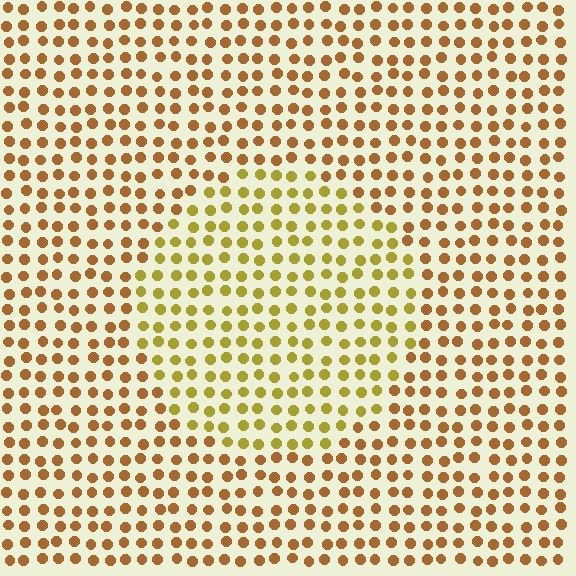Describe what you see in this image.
The image is filled with small brown elements in a uniform arrangement. A circle-shaped region is visible where the elements are tinted to a slightly different hue, forming a subtle color boundary.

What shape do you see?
I see a circle.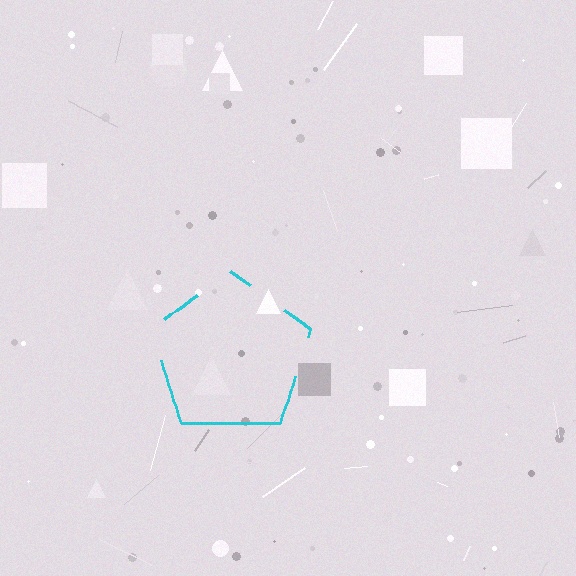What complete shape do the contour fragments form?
The contour fragments form a pentagon.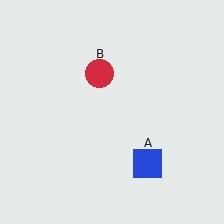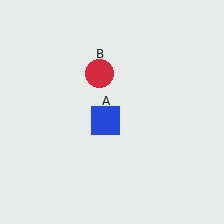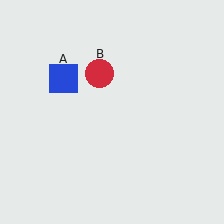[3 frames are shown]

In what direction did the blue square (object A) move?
The blue square (object A) moved up and to the left.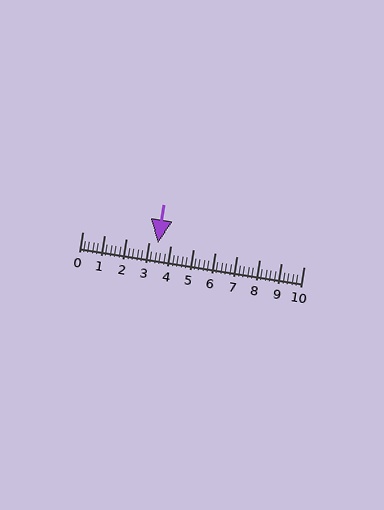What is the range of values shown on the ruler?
The ruler shows values from 0 to 10.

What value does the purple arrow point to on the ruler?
The purple arrow points to approximately 3.4.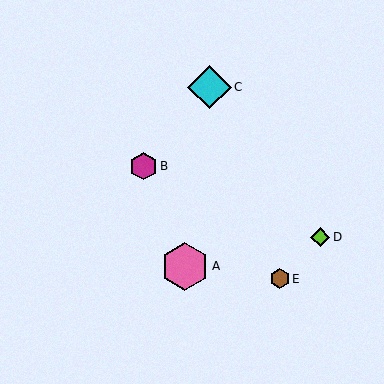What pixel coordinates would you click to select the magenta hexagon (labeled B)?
Click at (144, 166) to select the magenta hexagon B.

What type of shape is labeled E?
Shape E is a brown hexagon.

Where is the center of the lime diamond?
The center of the lime diamond is at (320, 237).